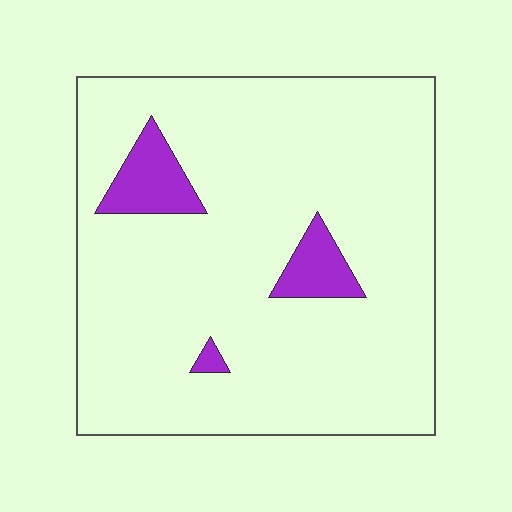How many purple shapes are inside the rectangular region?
3.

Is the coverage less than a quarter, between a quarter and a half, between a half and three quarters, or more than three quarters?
Less than a quarter.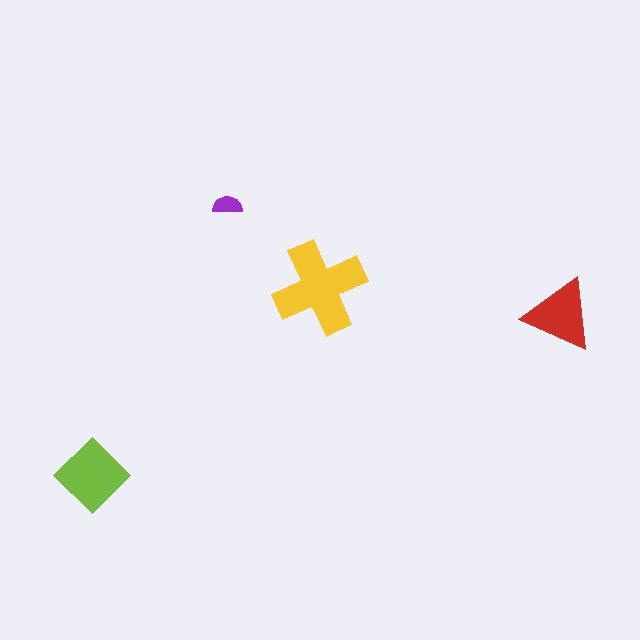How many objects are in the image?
There are 4 objects in the image.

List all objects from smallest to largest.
The purple semicircle, the red triangle, the lime diamond, the yellow cross.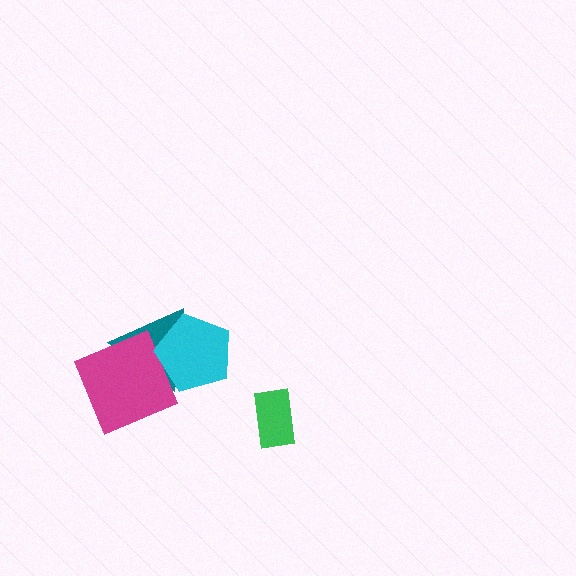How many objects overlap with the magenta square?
1 object overlaps with the magenta square.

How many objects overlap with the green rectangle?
0 objects overlap with the green rectangle.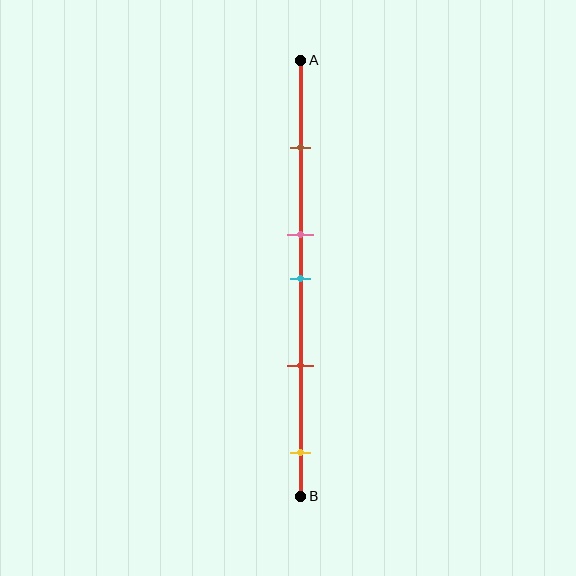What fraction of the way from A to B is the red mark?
The red mark is approximately 70% (0.7) of the way from A to B.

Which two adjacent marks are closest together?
The pink and cyan marks are the closest adjacent pair.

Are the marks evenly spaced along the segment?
No, the marks are not evenly spaced.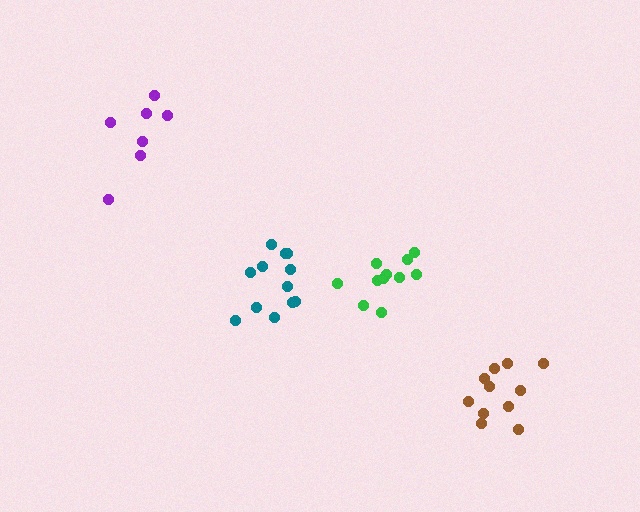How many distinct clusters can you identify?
There are 4 distinct clusters.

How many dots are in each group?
Group 1: 12 dots, Group 2: 11 dots, Group 3: 7 dots, Group 4: 11 dots (41 total).